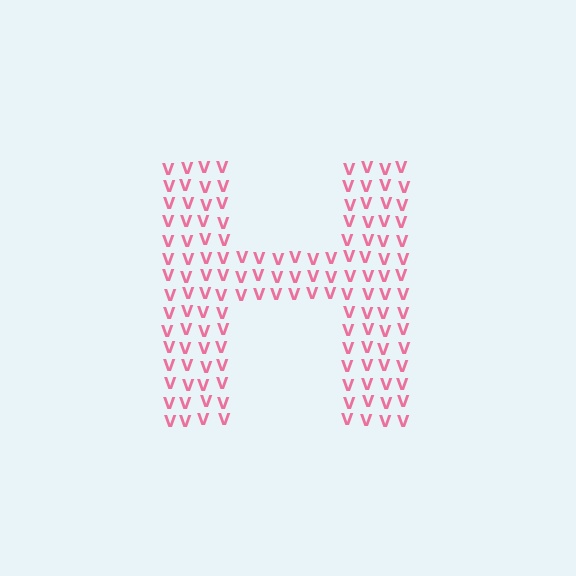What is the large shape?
The large shape is the letter H.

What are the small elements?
The small elements are letter V's.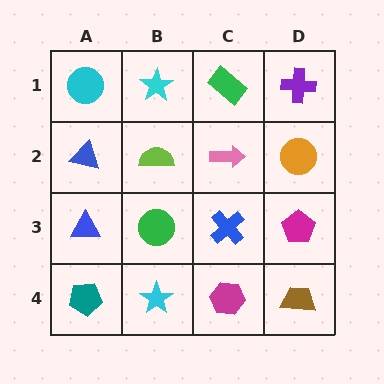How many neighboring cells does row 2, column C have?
4.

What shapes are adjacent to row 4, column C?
A blue cross (row 3, column C), a cyan star (row 4, column B), a brown trapezoid (row 4, column D).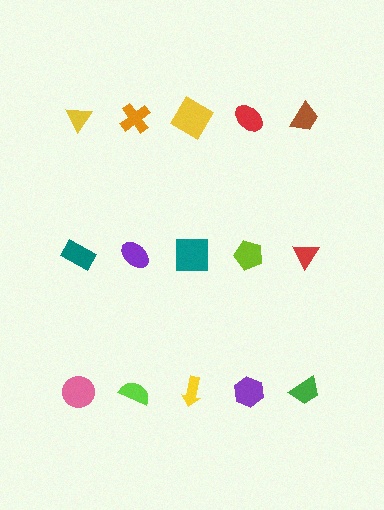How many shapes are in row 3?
5 shapes.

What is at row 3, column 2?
A lime semicircle.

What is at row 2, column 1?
A teal rectangle.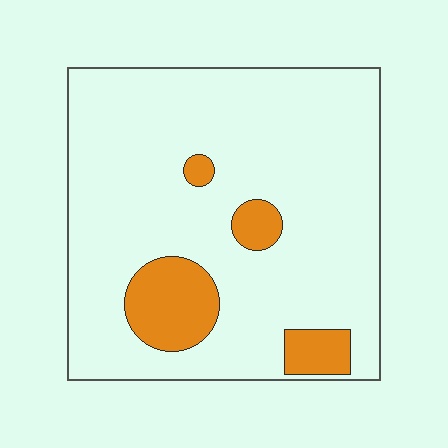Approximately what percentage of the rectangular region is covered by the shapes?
Approximately 15%.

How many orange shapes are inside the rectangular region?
4.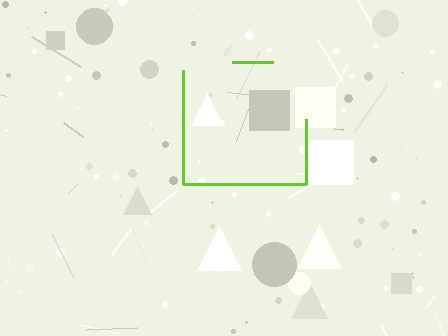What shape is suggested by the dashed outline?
The dashed outline suggests a square.